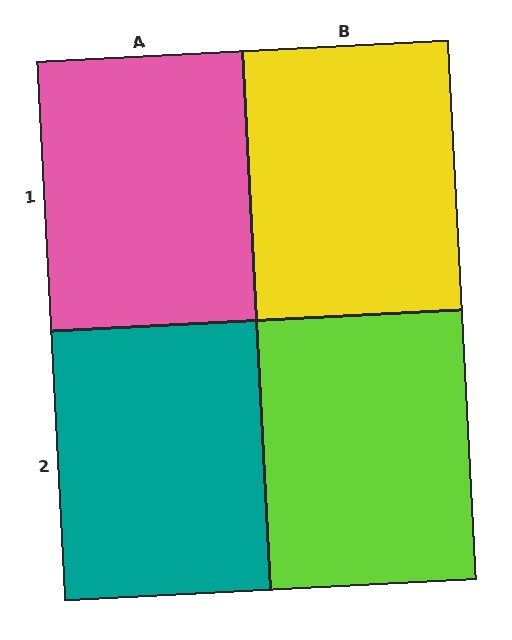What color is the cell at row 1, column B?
Yellow.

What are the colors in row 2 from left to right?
Teal, lime.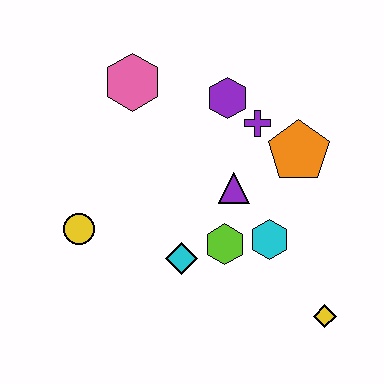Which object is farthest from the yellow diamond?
The pink hexagon is farthest from the yellow diamond.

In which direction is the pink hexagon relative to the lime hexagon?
The pink hexagon is above the lime hexagon.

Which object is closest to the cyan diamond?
The lime hexagon is closest to the cyan diamond.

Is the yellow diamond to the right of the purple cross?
Yes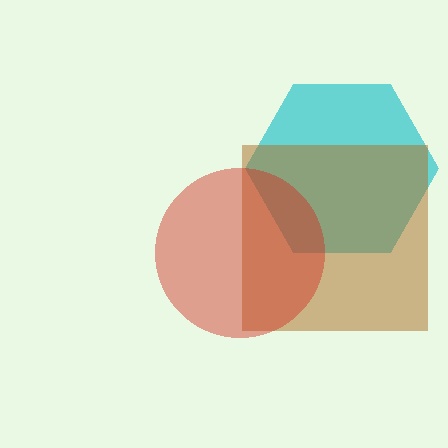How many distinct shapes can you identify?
There are 3 distinct shapes: a cyan hexagon, a brown square, a red circle.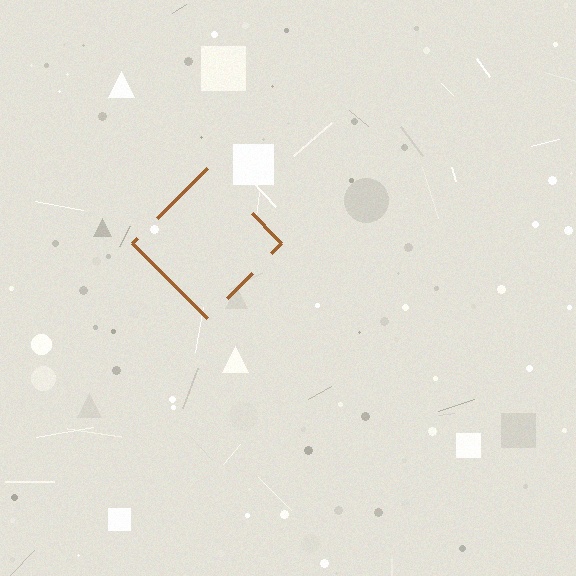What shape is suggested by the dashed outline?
The dashed outline suggests a diamond.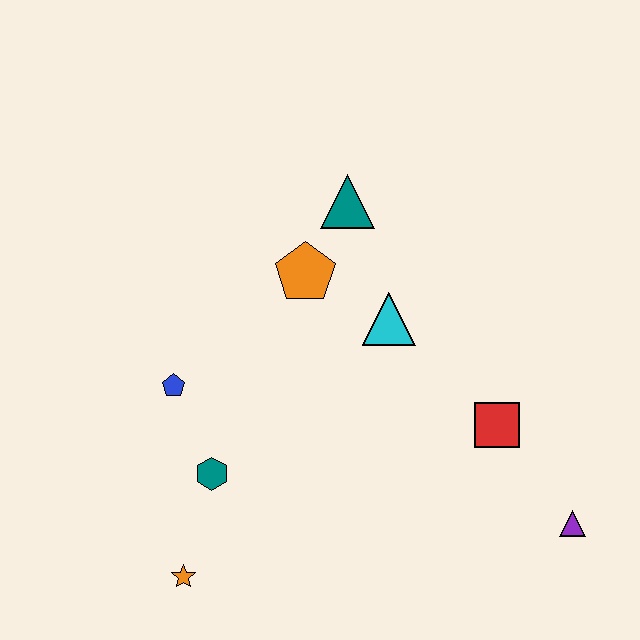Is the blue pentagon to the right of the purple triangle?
No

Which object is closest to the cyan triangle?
The orange pentagon is closest to the cyan triangle.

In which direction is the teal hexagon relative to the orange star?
The teal hexagon is above the orange star.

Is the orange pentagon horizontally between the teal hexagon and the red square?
Yes